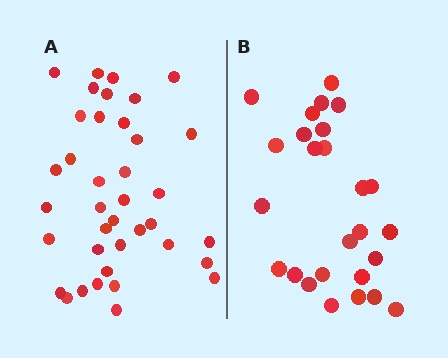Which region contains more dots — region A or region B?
Region A (the left region) has more dots.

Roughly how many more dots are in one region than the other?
Region A has roughly 12 or so more dots than region B.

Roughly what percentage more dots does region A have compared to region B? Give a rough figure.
About 45% more.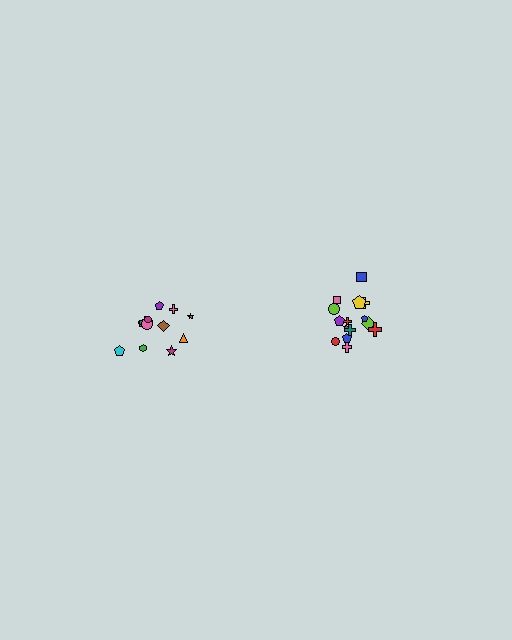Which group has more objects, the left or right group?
The right group.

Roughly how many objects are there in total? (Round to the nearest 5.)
Roughly 25 objects in total.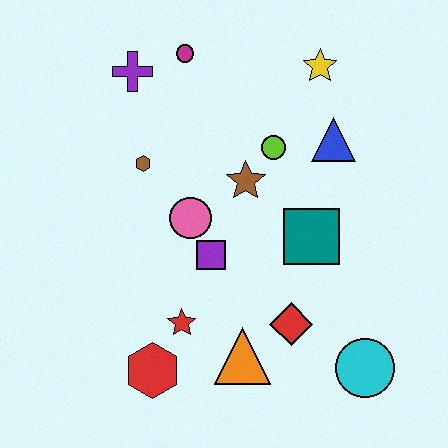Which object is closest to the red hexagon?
The red star is closest to the red hexagon.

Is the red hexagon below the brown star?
Yes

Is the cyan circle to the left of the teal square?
No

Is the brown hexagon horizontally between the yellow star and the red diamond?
No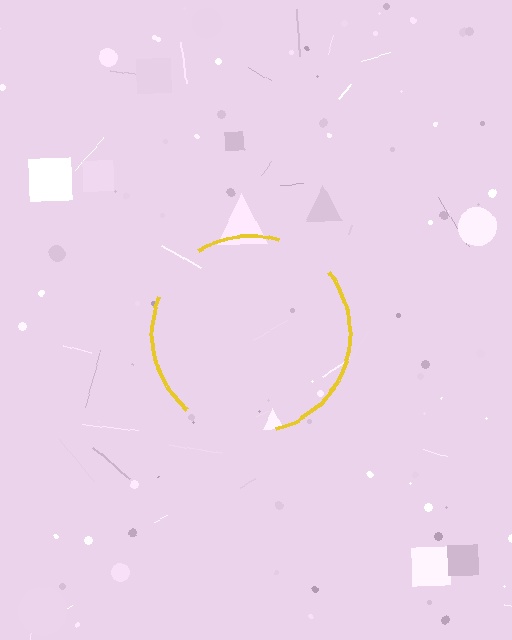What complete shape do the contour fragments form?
The contour fragments form a circle.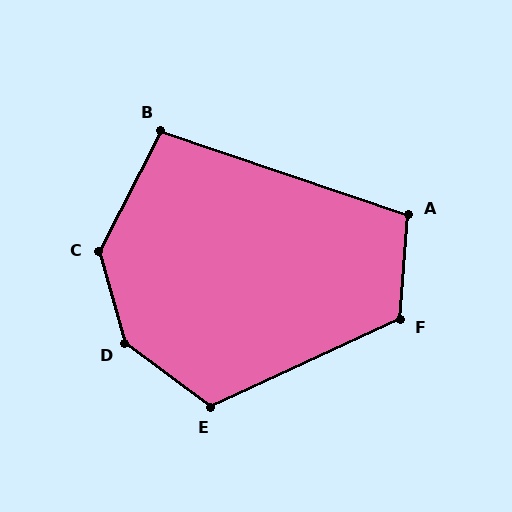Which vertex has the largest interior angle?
D, at approximately 142 degrees.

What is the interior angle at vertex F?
Approximately 119 degrees (obtuse).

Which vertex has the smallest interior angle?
B, at approximately 98 degrees.